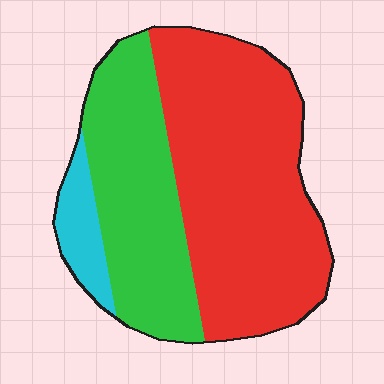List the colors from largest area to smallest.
From largest to smallest: red, green, cyan.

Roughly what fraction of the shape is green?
Green covers about 35% of the shape.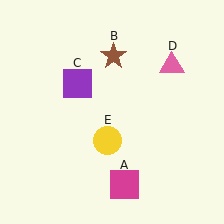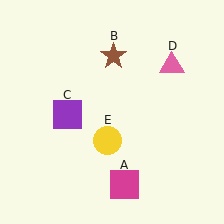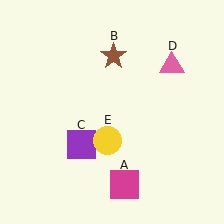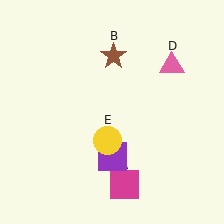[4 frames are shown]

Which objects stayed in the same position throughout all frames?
Magenta square (object A) and brown star (object B) and pink triangle (object D) and yellow circle (object E) remained stationary.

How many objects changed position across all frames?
1 object changed position: purple square (object C).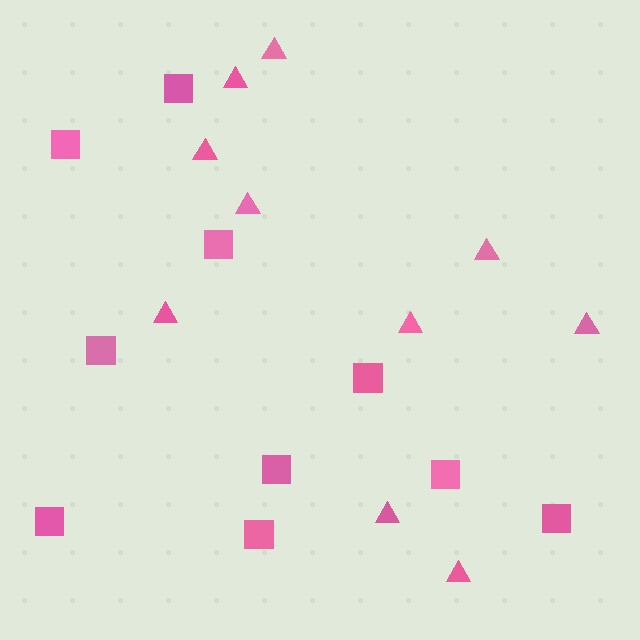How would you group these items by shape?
There are 2 groups: one group of triangles (10) and one group of squares (10).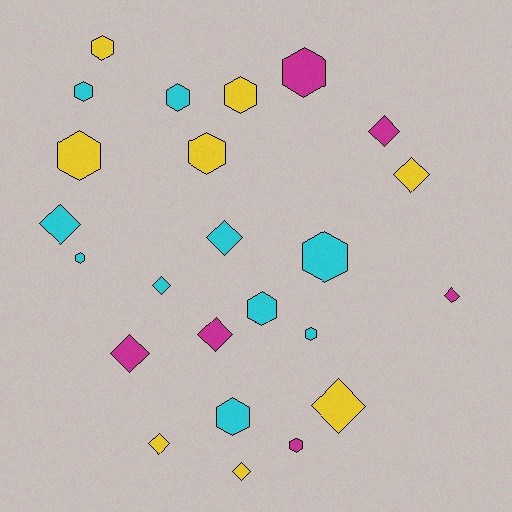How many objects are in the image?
There are 24 objects.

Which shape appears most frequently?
Hexagon, with 13 objects.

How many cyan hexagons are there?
There are 7 cyan hexagons.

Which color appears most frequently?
Cyan, with 10 objects.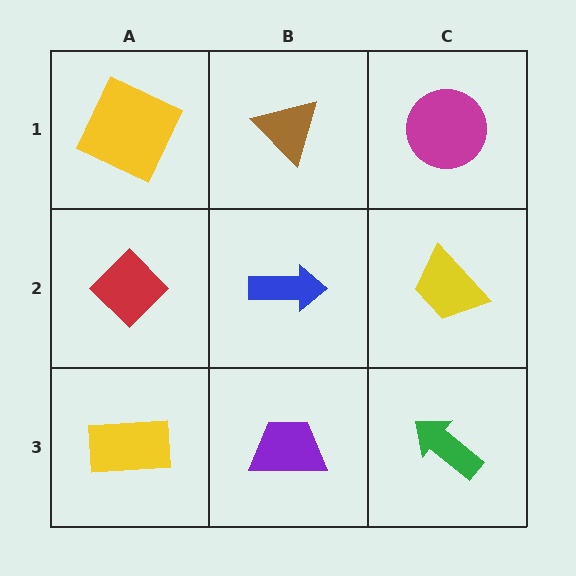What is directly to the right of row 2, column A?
A blue arrow.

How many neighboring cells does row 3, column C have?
2.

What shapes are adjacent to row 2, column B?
A brown triangle (row 1, column B), a purple trapezoid (row 3, column B), a red diamond (row 2, column A), a yellow trapezoid (row 2, column C).